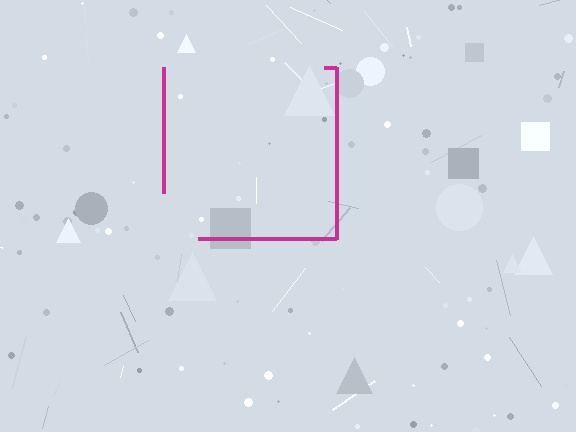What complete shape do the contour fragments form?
The contour fragments form a square.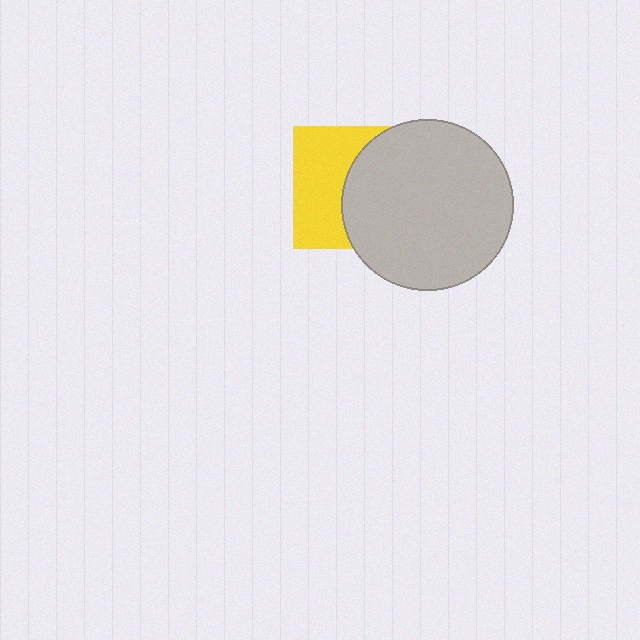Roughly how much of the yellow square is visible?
About half of it is visible (roughly 48%).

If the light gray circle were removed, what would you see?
You would see the complete yellow square.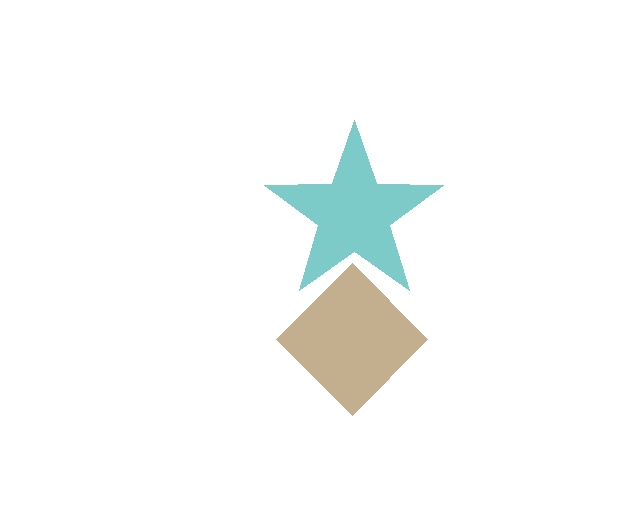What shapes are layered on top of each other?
The layered shapes are: a brown diamond, a teal star.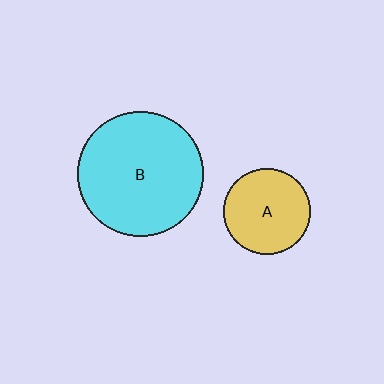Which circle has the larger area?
Circle B (cyan).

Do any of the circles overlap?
No, none of the circles overlap.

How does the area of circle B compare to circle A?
Approximately 2.1 times.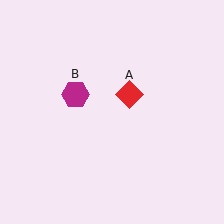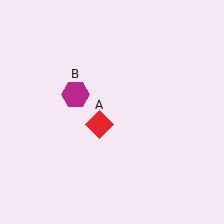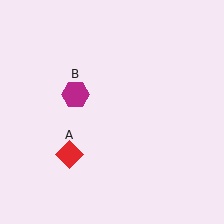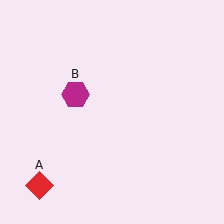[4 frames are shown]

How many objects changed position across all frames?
1 object changed position: red diamond (object A).